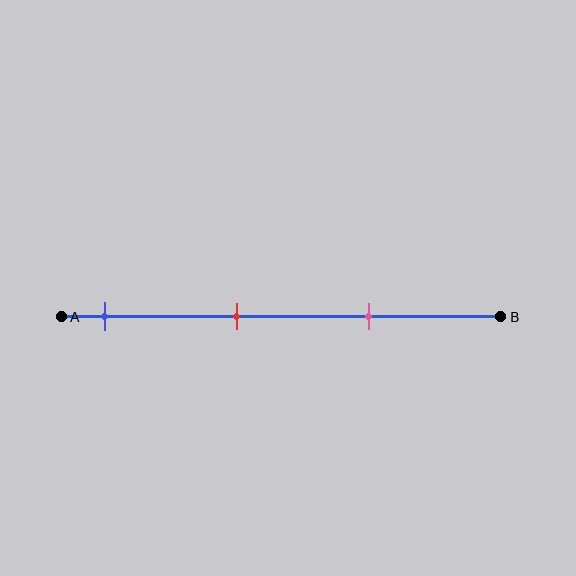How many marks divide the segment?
There are 3 marks dividing the segment.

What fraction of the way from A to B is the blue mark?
The blue mark is approximately 10% (0.1) of the way from A to B.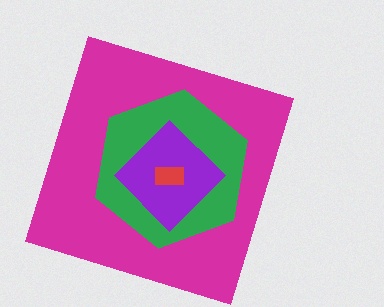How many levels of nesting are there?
4.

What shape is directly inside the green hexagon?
The purple diamond.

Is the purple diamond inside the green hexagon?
Yes.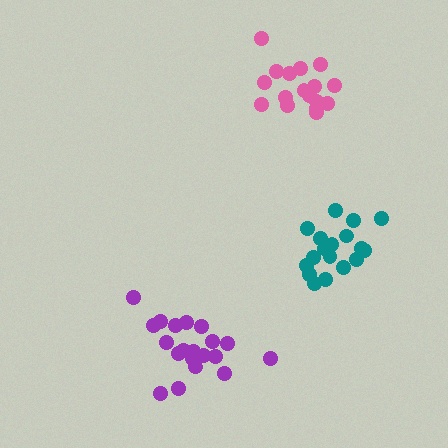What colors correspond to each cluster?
The clusters are colored: teal, purple, pink.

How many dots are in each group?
Group 1: 18 dots, Group 2: 20 dots, Group 3: 17 dots (55 total).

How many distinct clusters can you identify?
There are 3 distinct clusters.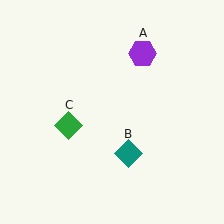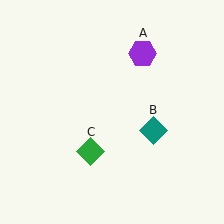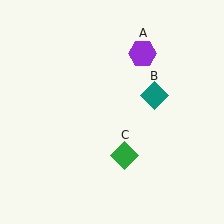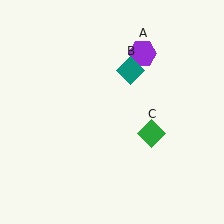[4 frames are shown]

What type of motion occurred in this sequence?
The teal diamond (object B), green diamond (object C) rotated counterclockwise around the center of the scene.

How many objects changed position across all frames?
2 objects changed position: teal diamond (object B), green diamond (object C).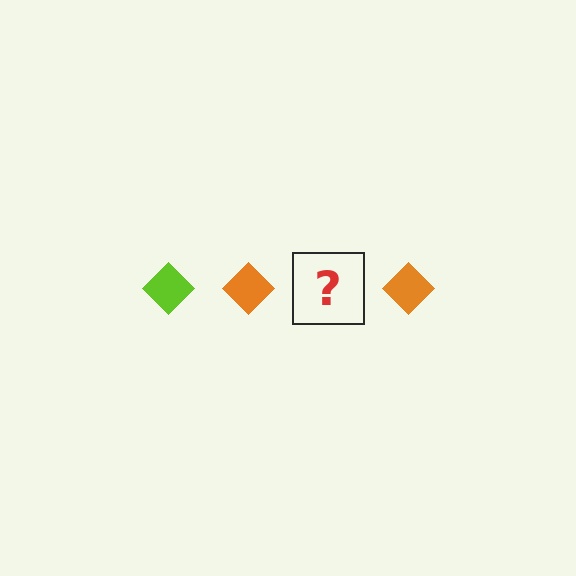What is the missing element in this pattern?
The missing element is a lime diamond.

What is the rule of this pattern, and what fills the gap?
The rule is that the pattern cycles through lime, orange diamonds. The gap should be filled with a lime diamond.